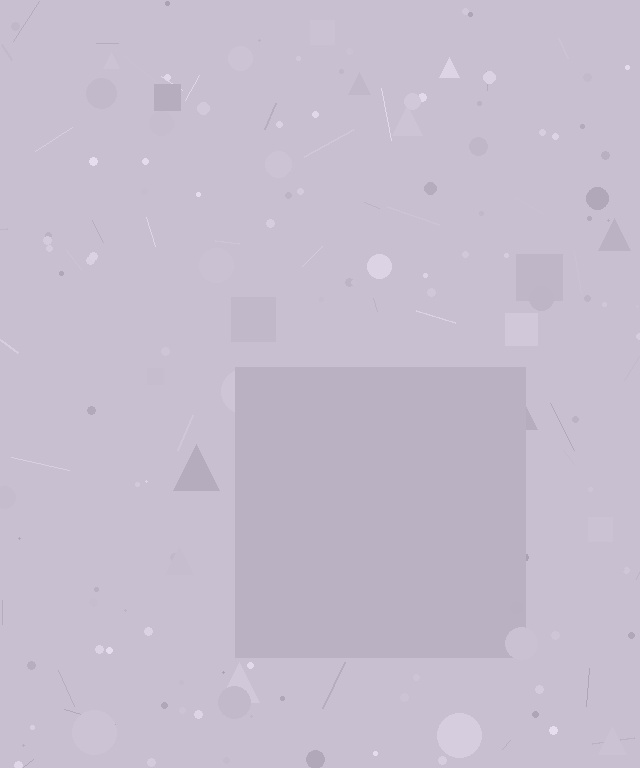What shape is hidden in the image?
A square is hidden in the image.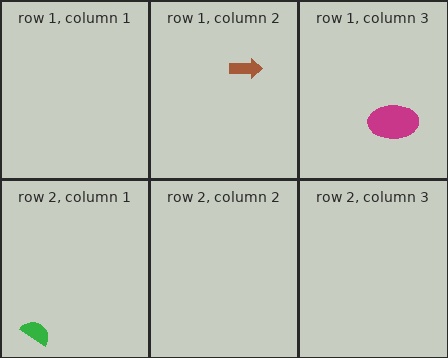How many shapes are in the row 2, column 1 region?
1.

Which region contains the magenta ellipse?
The row 1, column 3 region.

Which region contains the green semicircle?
The row 2, column 1 region.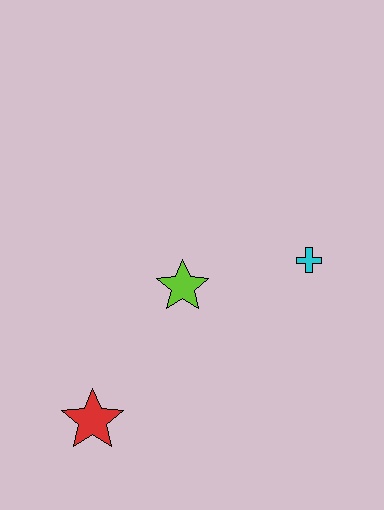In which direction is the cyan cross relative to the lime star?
The cyan cross is to the right of the lime star.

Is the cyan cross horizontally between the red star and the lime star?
No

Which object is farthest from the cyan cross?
The red star is farthest from the cyan cross.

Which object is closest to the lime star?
The cyan cross is closest to the lime star.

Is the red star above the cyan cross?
No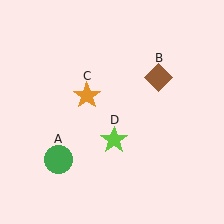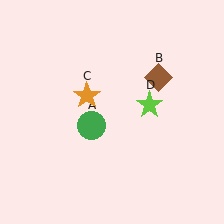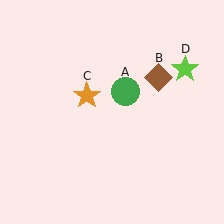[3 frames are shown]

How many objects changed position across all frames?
2 objects changed position: green circle (object A), lime star (object D).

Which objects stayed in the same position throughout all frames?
Brown diamond (object B) and orange star (object C) remained stationary.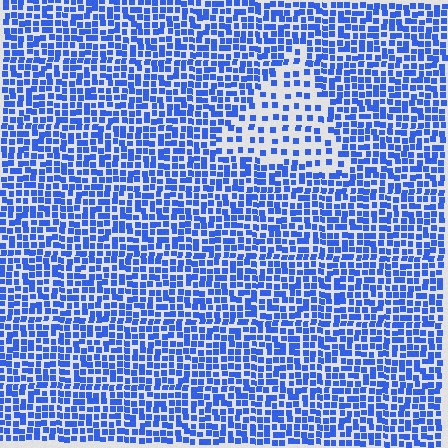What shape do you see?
I see a triangle.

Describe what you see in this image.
The image contains small blue elements arranged at two different densities. A triangle-shaped region is visible where the elements are less densely packed than the surrounding area.